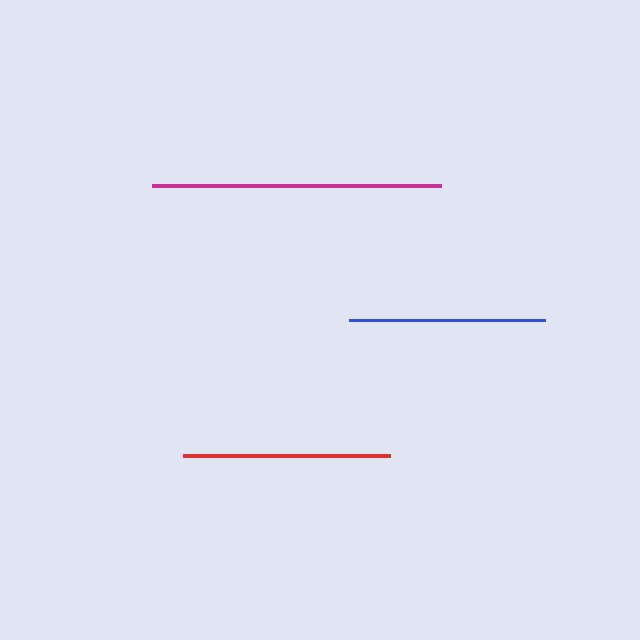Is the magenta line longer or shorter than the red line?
The magenta line is longer than the red line.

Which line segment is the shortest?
The blue line is the shortest at approximately 196 pixels.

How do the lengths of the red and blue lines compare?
The red and blue lines are approximately the same length.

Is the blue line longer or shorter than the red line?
The red line is longer than the blue line.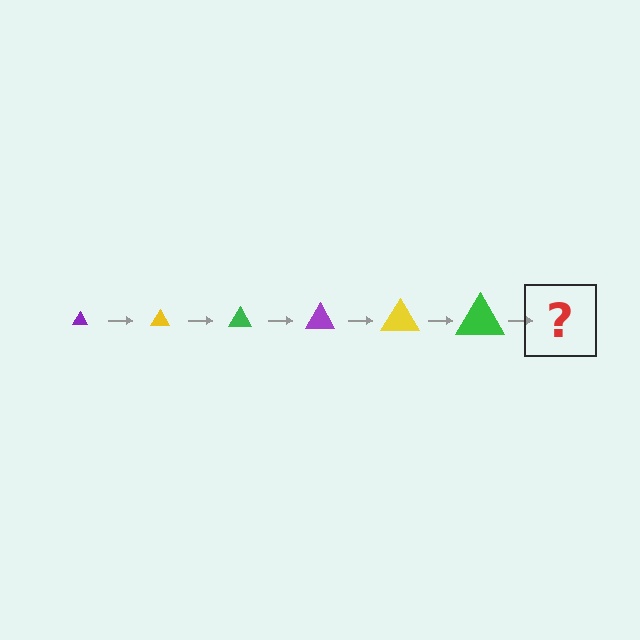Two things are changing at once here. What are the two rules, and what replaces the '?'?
The two rules are that the triangle grows larger each step and the color cycles through purple, yellow, and green. The '?' should be a purple triangle, larger than the previous one.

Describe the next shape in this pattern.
It should be a purple triangle, larger than the previous one.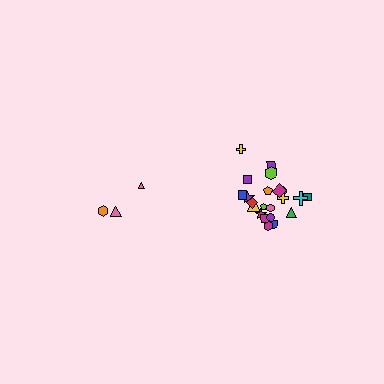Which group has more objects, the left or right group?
The right group.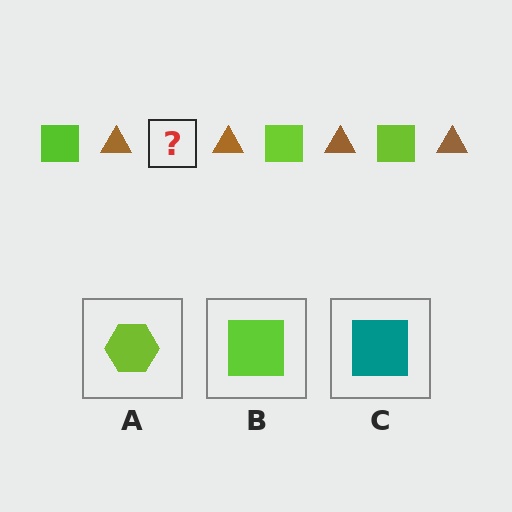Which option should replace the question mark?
Option B.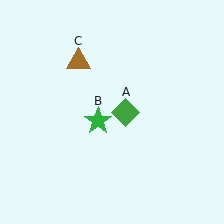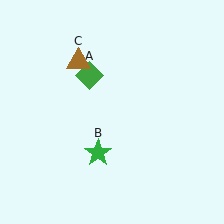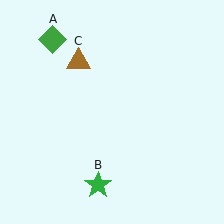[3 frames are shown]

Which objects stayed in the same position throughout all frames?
Brown triangle (object C) remained stationary.